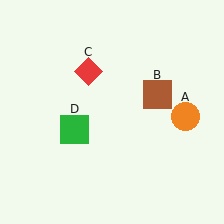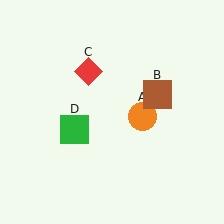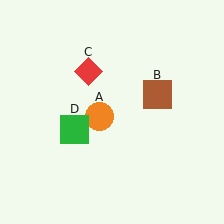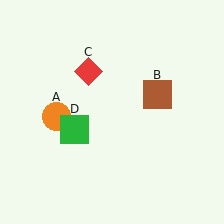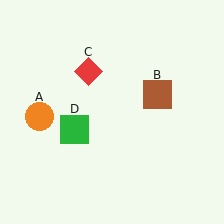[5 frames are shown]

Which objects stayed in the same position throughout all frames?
Brown square (object B) and red diamond (object C) and green square (object D) remained stationary.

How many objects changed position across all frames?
1 object changed position: orange circle (object A).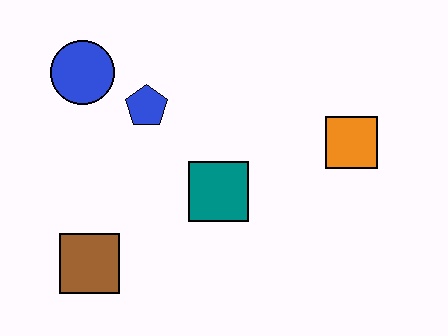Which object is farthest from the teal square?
The blue circle is farthest from the teal square.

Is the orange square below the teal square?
No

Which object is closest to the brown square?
The teal square is closest to the brown square.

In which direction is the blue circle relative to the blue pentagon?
The blue circle is to the left of the blue pentagon.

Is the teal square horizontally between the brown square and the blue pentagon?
No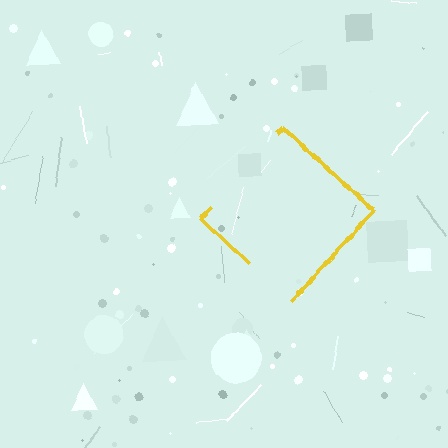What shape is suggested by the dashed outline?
The dashed outline suggests a diamond.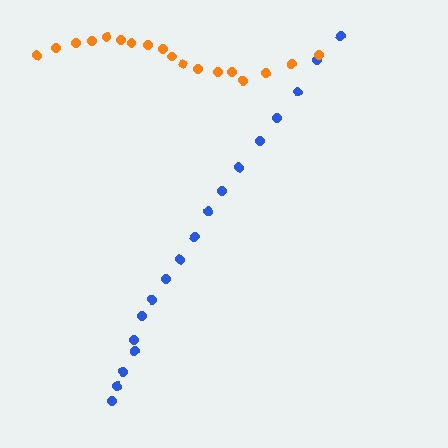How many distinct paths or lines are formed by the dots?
There are 2 distinct paths.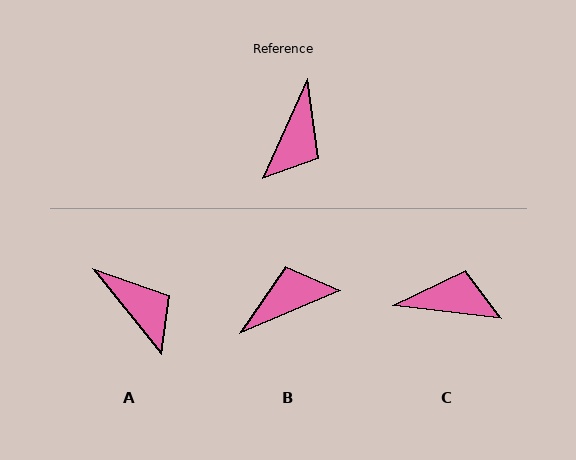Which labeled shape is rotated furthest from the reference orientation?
B, about 137 degrees away.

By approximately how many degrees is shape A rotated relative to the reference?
Approximately 63 degrees counter-clockwise.